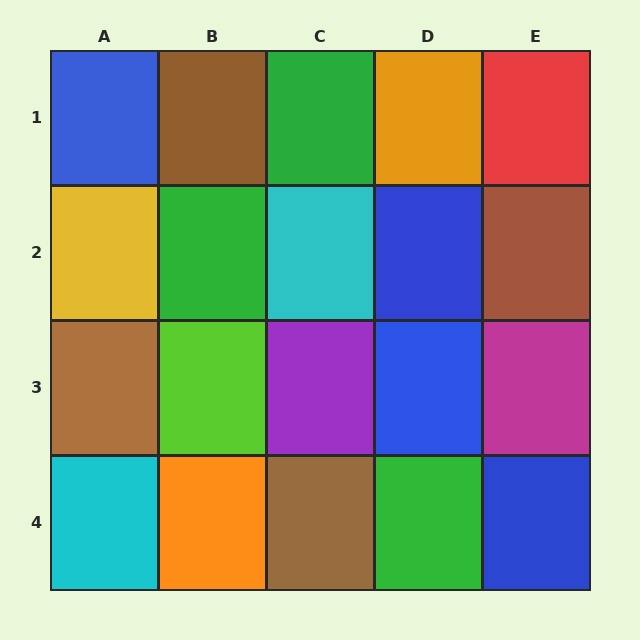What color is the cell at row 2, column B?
Green.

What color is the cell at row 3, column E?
Magenta.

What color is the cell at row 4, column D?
Green.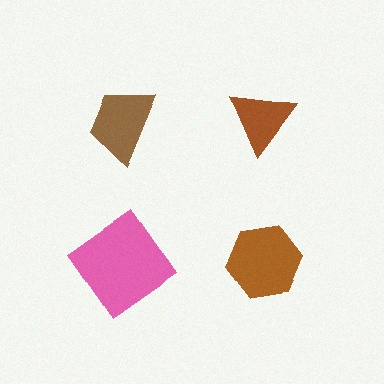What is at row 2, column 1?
A pink diamond.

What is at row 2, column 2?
A brown hexagon.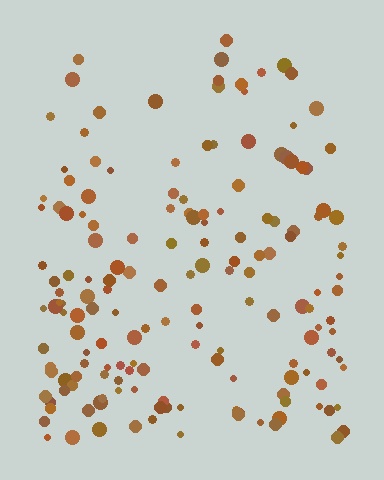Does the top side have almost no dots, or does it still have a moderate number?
Still a moderate number, just noticeably fewer than the bottom.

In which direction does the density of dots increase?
From top to bottom, with the bottom side densest.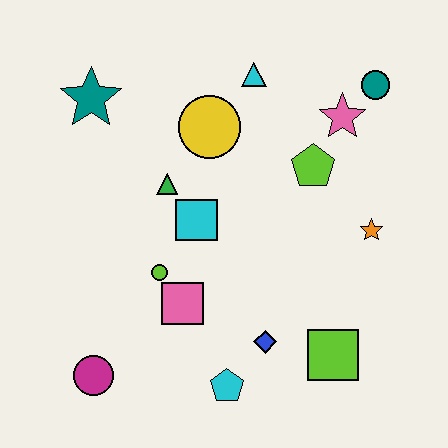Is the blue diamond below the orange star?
Yes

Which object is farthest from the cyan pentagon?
The teal circle is farthest from the cyan pentagon.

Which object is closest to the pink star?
The teal circle is closest to the pink star.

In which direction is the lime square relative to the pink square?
The lime square is to the right of the pink square.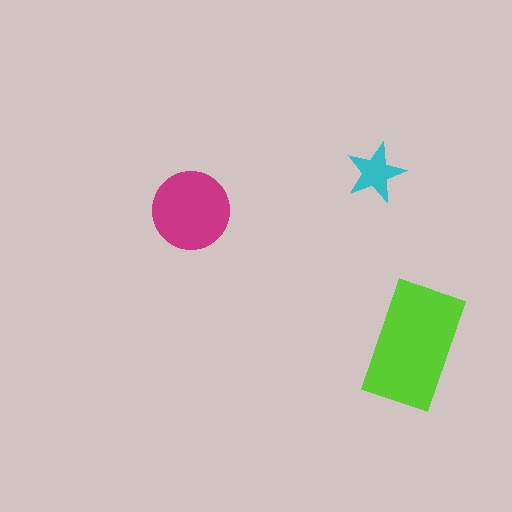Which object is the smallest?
The cyan star.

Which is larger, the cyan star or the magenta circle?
The magenta circle.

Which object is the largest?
The lime rectangle.